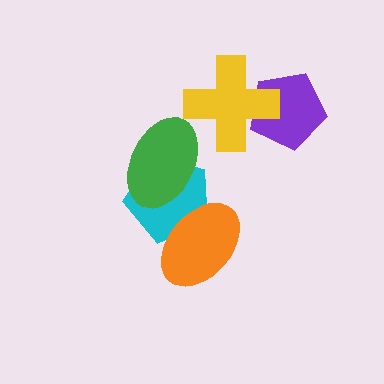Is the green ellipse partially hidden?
No, no other shape covers it.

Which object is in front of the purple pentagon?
The yellow cross is in front of the purple pentagon.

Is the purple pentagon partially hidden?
Yes, it is partially covered by another shape.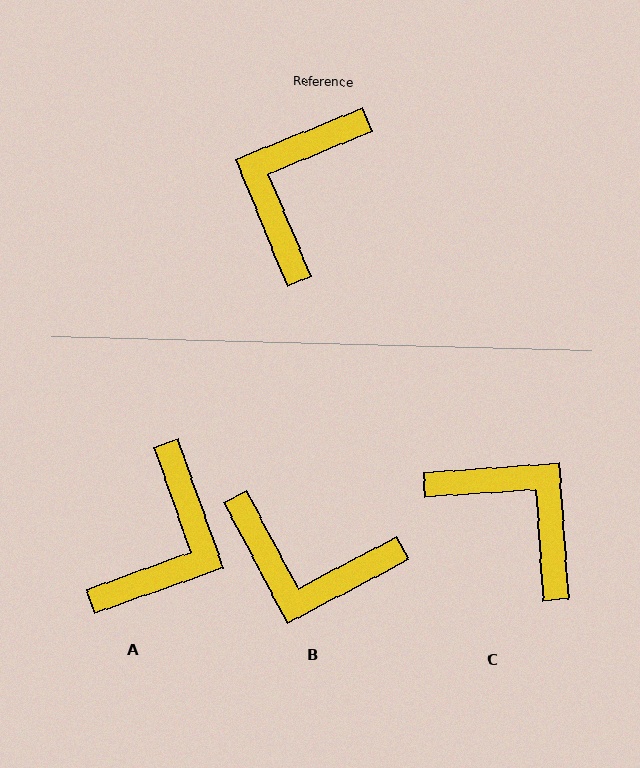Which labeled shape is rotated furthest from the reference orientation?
A, about 177 degrees away.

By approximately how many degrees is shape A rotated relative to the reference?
Approximately 177 degrees counter-clockwise.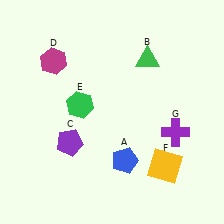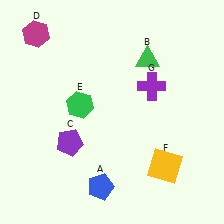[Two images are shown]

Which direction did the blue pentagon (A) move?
The blue pentagon (A) moved down.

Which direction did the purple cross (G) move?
The purple cross (G) moved up.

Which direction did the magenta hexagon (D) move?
The magenta hexagon (D) moved up.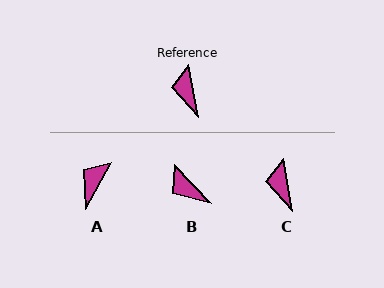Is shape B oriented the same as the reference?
No, it is off by about 34 degrees.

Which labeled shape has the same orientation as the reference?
C.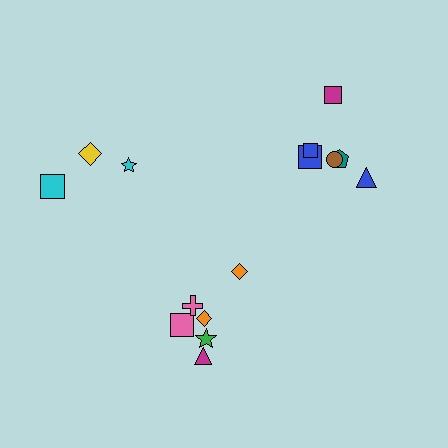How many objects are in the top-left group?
There are 3 objects.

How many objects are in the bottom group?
There are 6 objects.